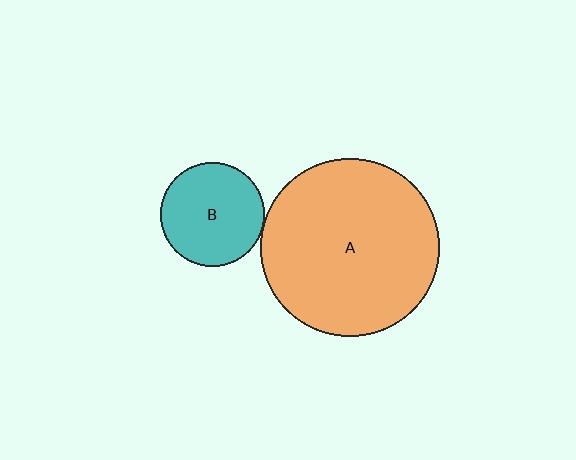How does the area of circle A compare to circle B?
Approximately 3.0 times.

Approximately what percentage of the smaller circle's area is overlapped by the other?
Approximately 5%.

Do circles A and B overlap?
Yes.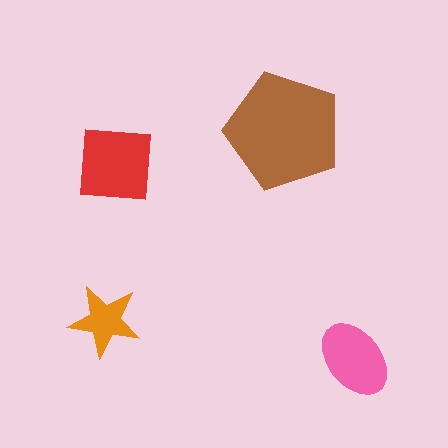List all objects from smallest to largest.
The orange star, the pink ellipse, the red square, the brown pentagon.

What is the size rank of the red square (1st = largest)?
2nd.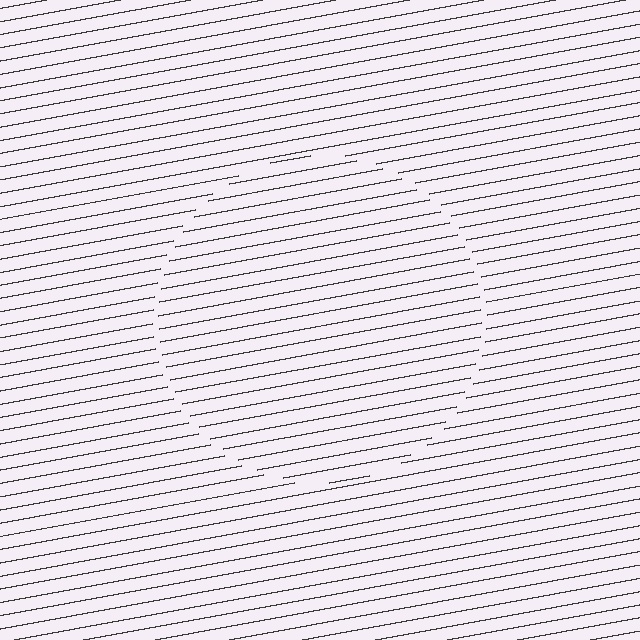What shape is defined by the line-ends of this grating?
An illusory circle. The interior of the shape contains the same grating, shifted by half a period — the contour is defined by the phase discontinuity where line-ends from the inner and outer gratings abut.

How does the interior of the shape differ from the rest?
The interior of the shape contains the same grating, shifted by half a period — the contour is defined by the phase discontinuity where line-ends from the inner and outer gratings abut.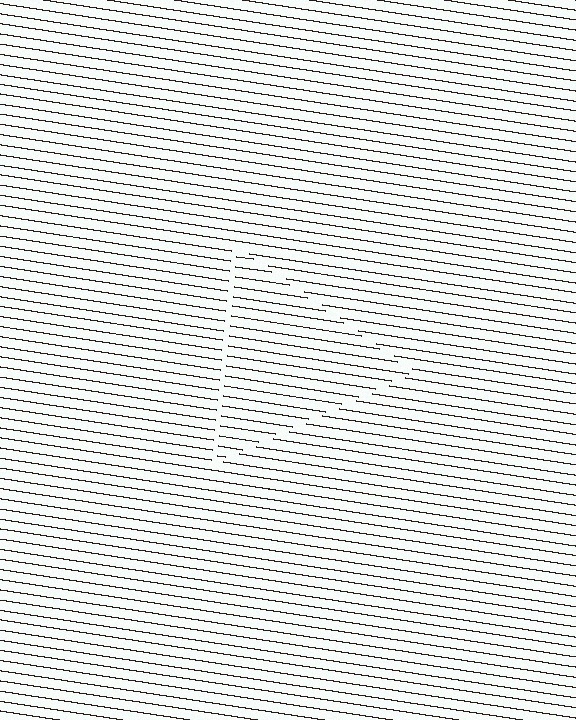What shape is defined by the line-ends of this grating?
An illusory triangle. The interior of the shape contains the same grating, shifted by half a period — the contour is defined by the phase discontinuity where line-ends from the inner and outer gratings abut.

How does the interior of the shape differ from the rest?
The interior of the shape contains the same grating, shifted by half a period — the contour is defined by the phase discontinuity where line-ends from the inner and outer gratings abut.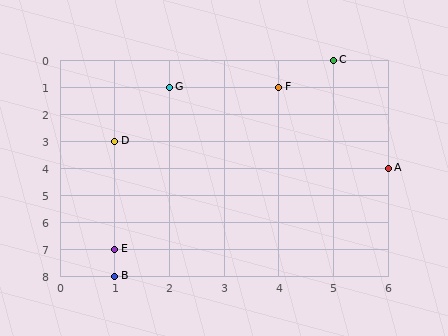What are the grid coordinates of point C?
Point C is at grid coordinates (5, 0).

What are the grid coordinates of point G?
Point G is at grid coordinates (2, 1).